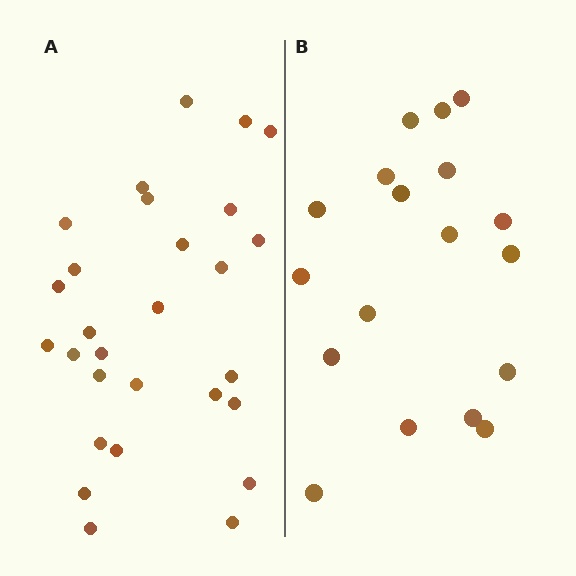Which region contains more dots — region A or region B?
Region A (the left region) has more dots.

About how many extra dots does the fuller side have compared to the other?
Region A has roughly 10 or so more dots than region B.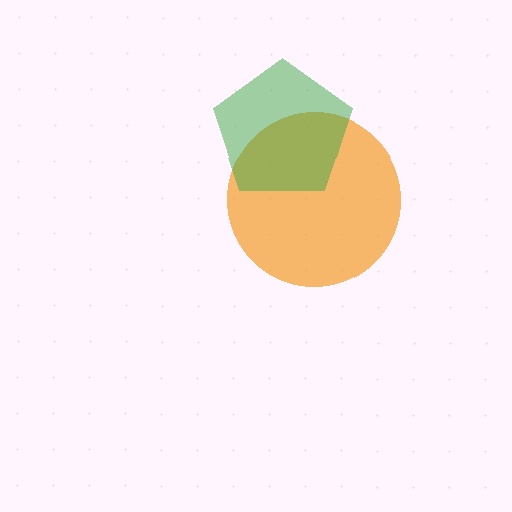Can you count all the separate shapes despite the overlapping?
Yes, there are 2 separate shapes.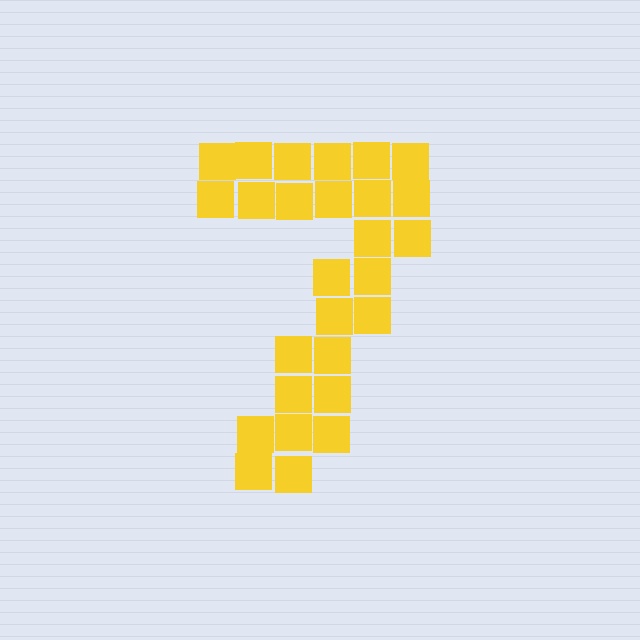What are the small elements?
The small elements are squares.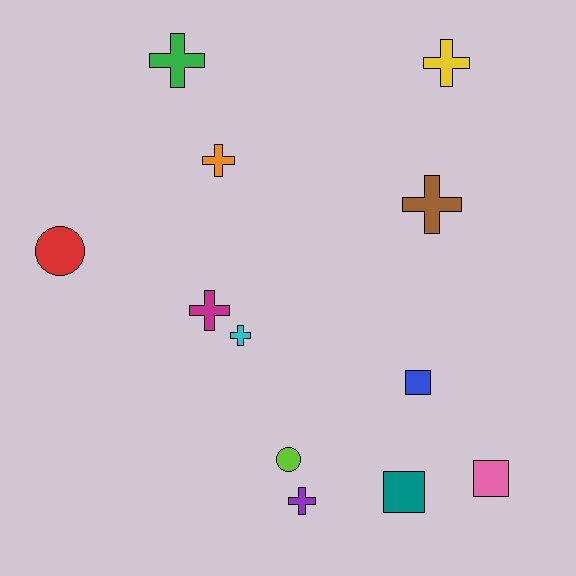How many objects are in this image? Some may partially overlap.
There are 12 objects.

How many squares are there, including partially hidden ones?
There are 3 squares.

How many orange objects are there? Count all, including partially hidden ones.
There is 1 orange object.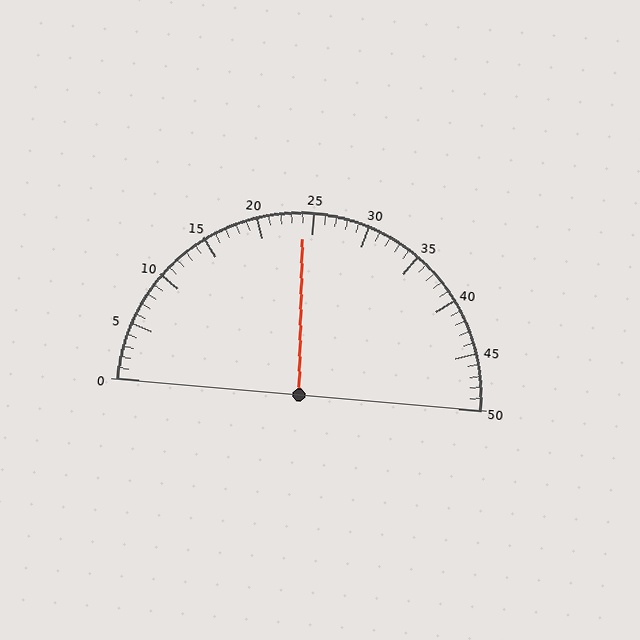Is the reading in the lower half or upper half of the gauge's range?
The reading is in the lower half of the range (0 to 50).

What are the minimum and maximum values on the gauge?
The gauge ranges from 0 to 50.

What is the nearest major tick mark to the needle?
The nearest major tick mark is 25.